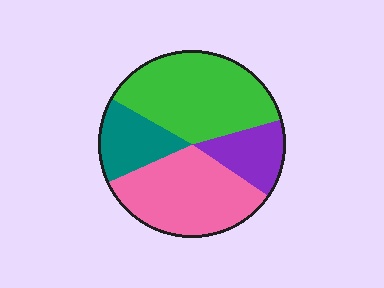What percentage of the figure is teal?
Teal covers about 15% of the figure.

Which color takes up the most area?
Green, at roughly 40%.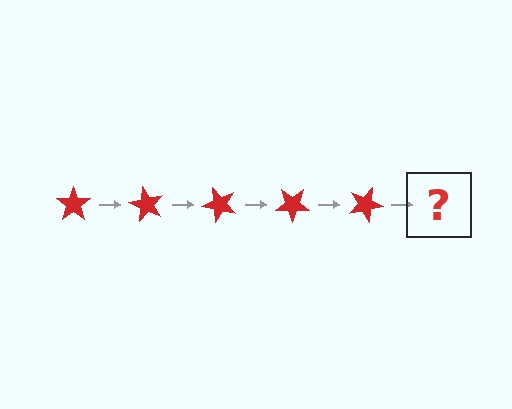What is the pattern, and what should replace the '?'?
The pattern is that the star rotates 60 degrees each step. The '?' should be a red star rotated 300 degrees.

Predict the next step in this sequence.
The next step is a red star rotated 300 degrees.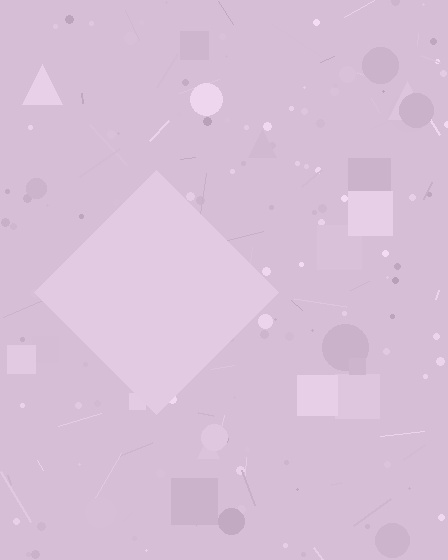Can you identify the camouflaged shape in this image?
The camouflaged shape is a diamond.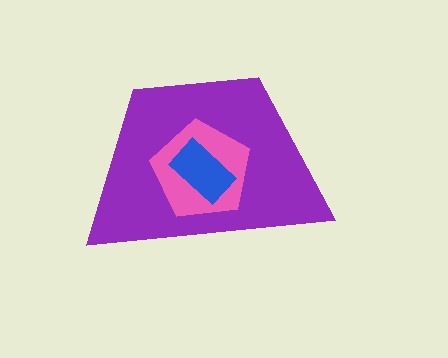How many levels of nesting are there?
3.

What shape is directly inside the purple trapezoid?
The pink pentagon.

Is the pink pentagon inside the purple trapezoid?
Yes.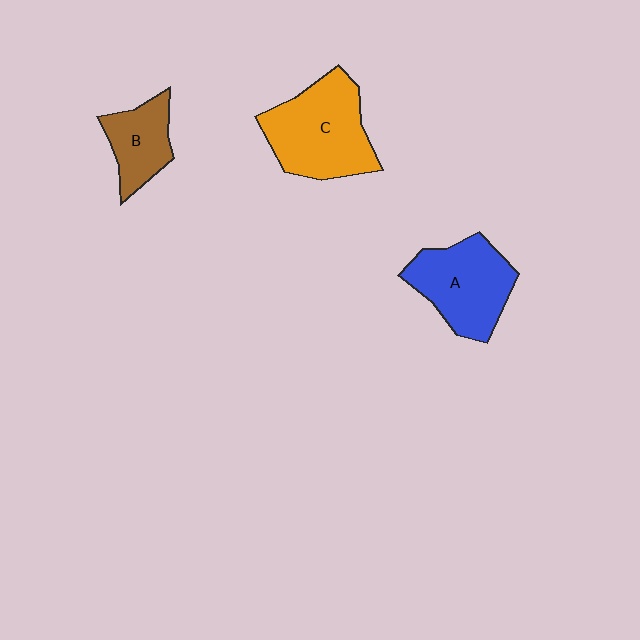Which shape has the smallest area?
Shape B (brown).